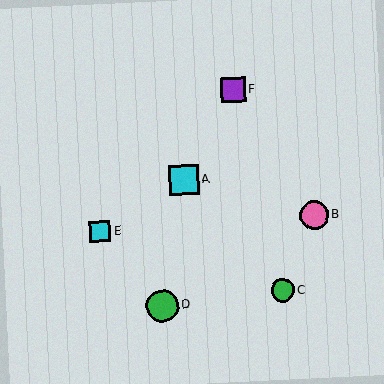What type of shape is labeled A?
Shape A is a cyan square.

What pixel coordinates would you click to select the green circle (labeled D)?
Click at (162, 306) to select the green circle D.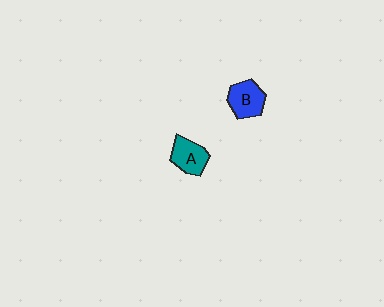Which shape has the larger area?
Shape B (blue).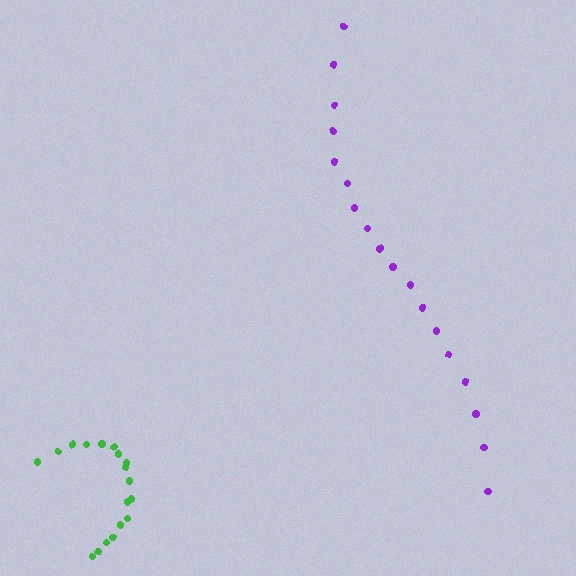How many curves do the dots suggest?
There are 2 distinct paths.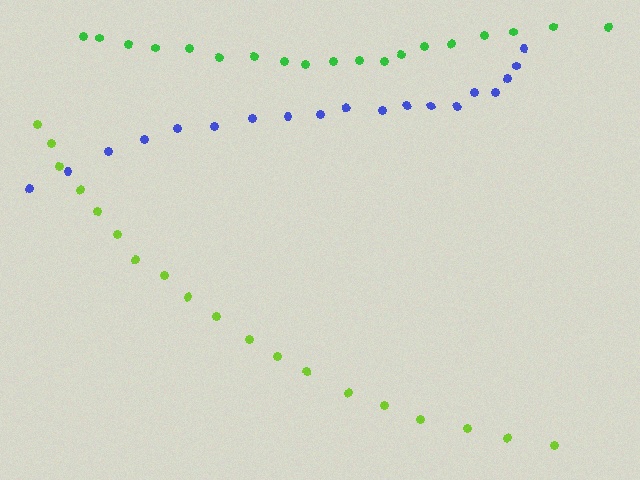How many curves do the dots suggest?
There are 3 distinct paths.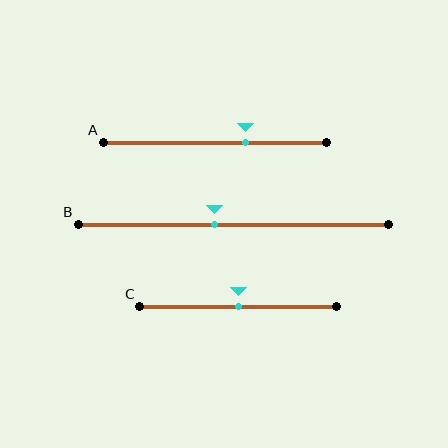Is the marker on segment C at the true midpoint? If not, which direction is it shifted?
Yes, the marker on segment C is at the true midpoint.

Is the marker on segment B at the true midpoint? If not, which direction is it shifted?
No, the marker on segment B is shifted to the left by about 6% of the segment length.